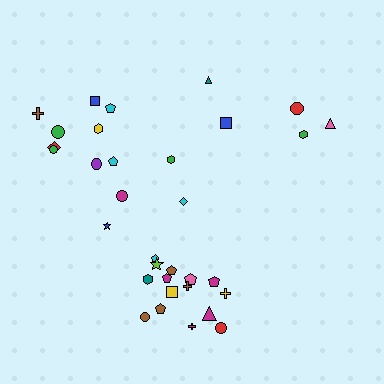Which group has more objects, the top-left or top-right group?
The top-left group.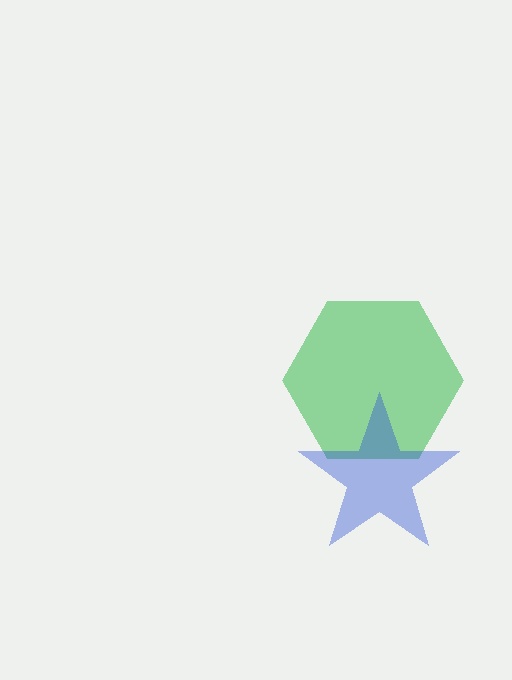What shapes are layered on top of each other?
The layered shapes are: a green hexagon, a blue star.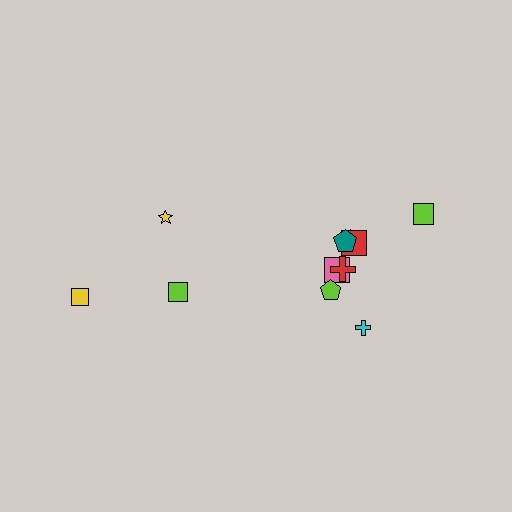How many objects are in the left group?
There are 3 objects.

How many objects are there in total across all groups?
There are 11 objects.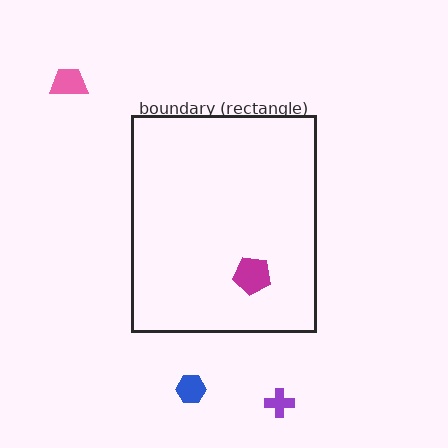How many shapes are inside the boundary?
1 inside, 3 outside.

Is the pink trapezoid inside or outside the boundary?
Outside.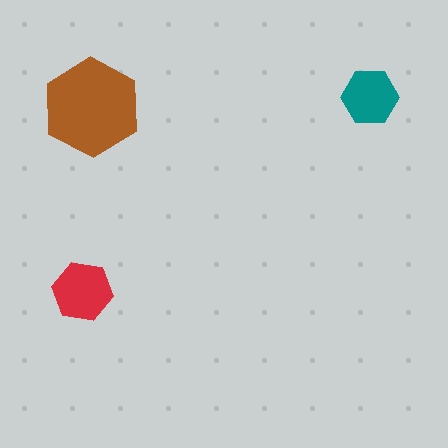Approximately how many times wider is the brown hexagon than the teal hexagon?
About 1.5 times wider.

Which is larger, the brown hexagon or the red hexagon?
The brown one.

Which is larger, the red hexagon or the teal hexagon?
The red one.